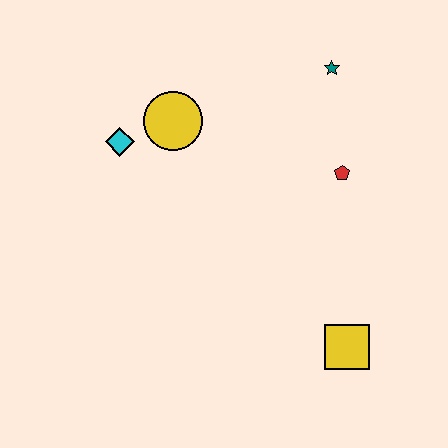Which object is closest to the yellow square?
The red pentagon is closest to the yellow square.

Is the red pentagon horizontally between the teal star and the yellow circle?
No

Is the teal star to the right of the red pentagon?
No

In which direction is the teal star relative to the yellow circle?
The teal star is to the right of the yellow circle.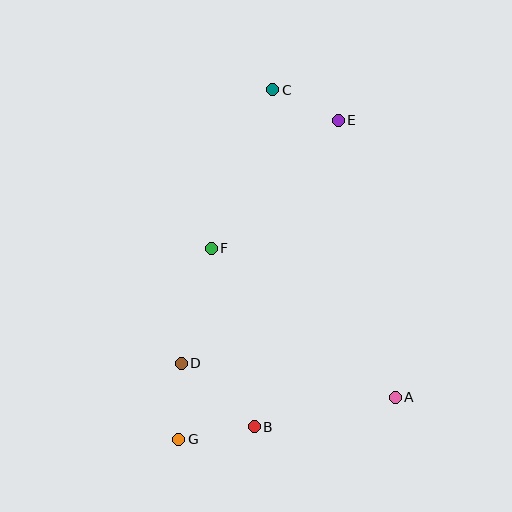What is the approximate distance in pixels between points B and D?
The distance between B and D is approximately 97 pixels.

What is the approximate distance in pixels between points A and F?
The distance between A and F is approximately 237 pixels.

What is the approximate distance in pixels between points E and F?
The distance between E and F is approximately 180 pixels.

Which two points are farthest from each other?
Points C and G are farthest from each other.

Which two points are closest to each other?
Points C and E are closest to each other.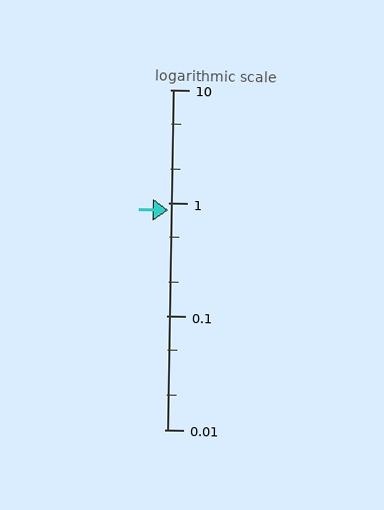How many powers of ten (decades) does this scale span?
The scale spans 3 decades, from 0.01 to 10.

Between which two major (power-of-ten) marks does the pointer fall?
The pointer is between 0.1 and 1.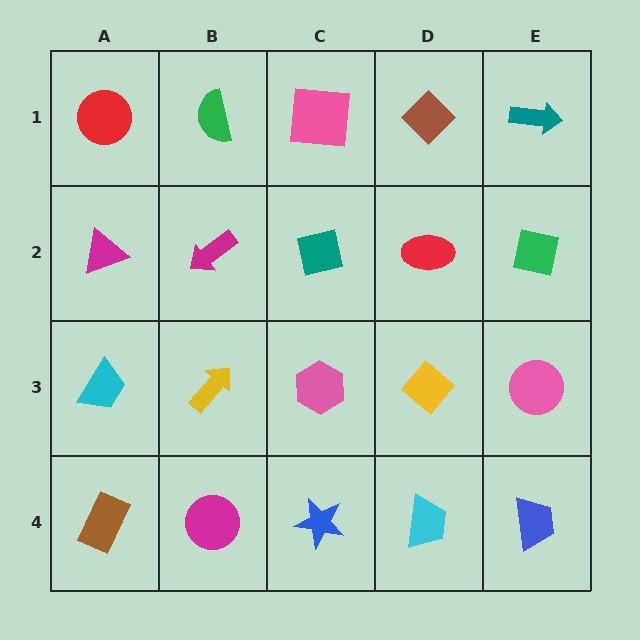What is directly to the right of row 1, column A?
A green semicircle.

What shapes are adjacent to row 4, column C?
A pink hexagon (row 3, column C), a magenta circle (row 4, column B), a cyan trapezoid (row 4, column D).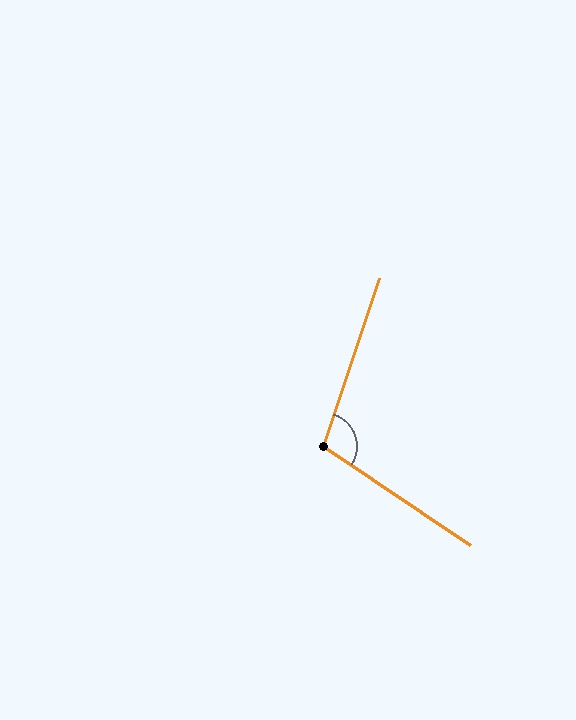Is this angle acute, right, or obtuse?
It is obtuse.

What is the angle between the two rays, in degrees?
Approximately 105 degrees.